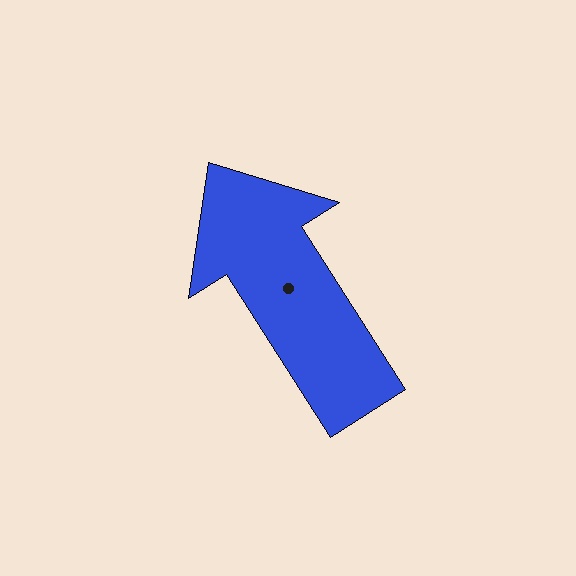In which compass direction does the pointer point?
Northwest.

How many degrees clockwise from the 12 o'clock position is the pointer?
Approximately 327 degrees.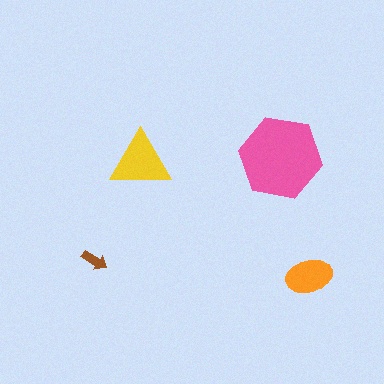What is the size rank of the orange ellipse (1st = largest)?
3rd.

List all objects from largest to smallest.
The pink hexagon, the yellow triangle, the orange ellipse, the brown arrow.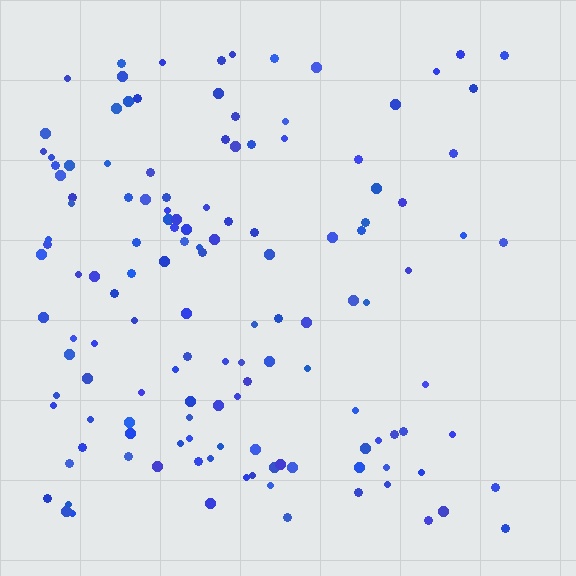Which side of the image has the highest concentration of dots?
The left.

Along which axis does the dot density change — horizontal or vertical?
Horizontal.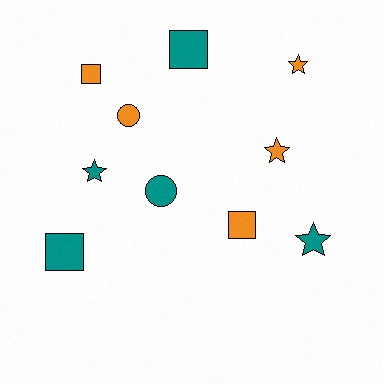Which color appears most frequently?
Orange, with 5 objects.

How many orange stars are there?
There are 2 orange stars.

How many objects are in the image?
There are 10 objects.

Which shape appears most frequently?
Star, with 4 objects.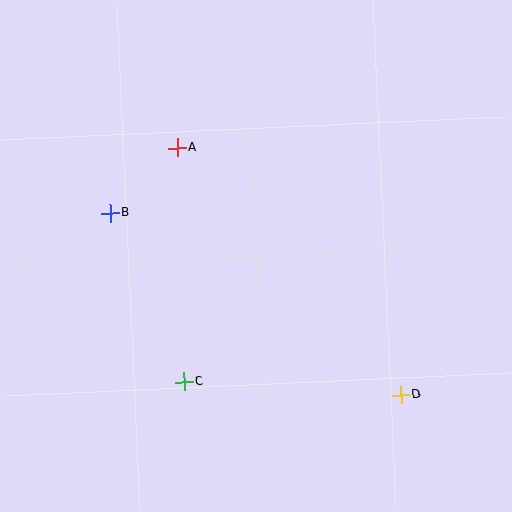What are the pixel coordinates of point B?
Point B is at (110, 213).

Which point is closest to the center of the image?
Point A at (177, 148) is closest to the center.